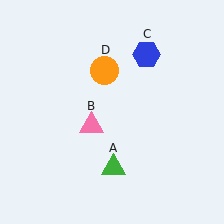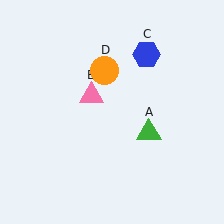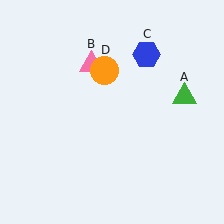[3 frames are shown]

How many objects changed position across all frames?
2 objects changed position: green triangle (object A), pink triangle (object B).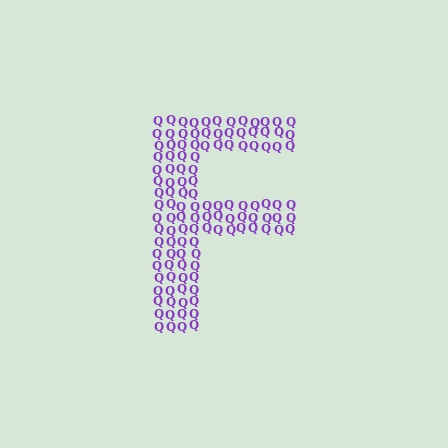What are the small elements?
The small elements are letter Q's.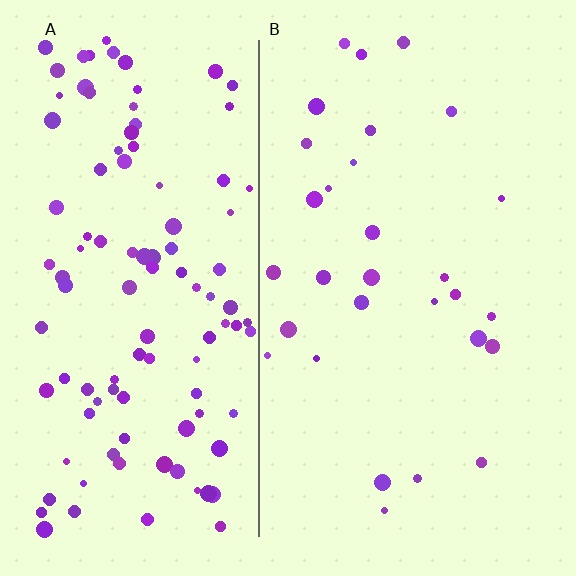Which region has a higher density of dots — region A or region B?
A (the left).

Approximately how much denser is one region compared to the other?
Approximately 3.7× — region A over region B.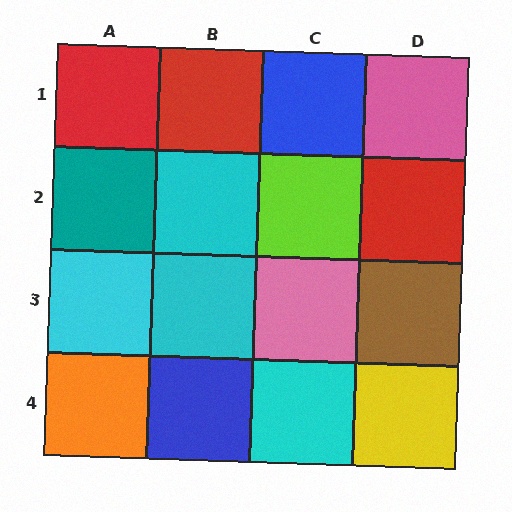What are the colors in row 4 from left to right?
Orange, blue, cyan, yellow.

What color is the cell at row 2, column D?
Red.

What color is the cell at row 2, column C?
Lime.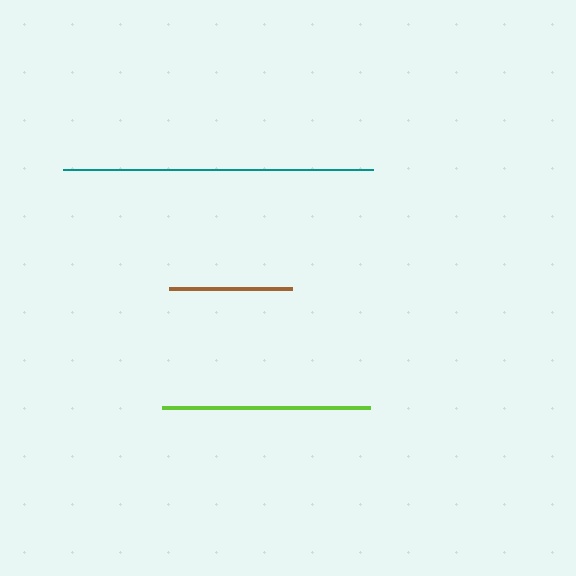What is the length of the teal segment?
The teal segment is approximately 310 pixels long.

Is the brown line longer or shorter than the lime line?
The lime line is longer than the brown line.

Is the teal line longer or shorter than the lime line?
The teal line is longer than the lime line.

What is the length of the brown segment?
The brown segment is approximately 123 pixels long.